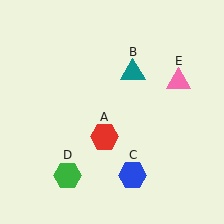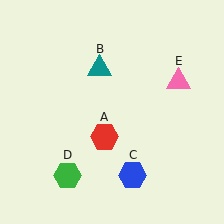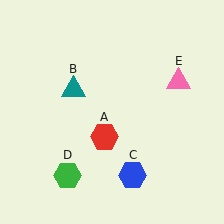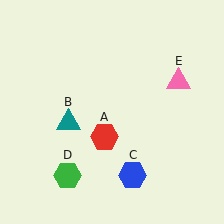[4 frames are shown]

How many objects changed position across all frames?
1 object changed position: teal triangle (object B).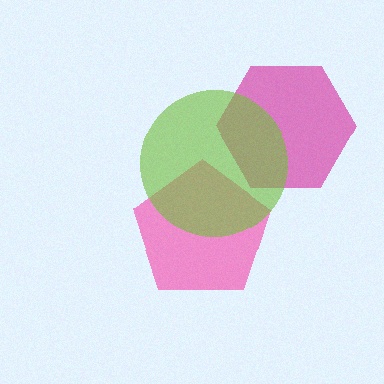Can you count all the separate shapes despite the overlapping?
Yes, there are 3 separate shapes.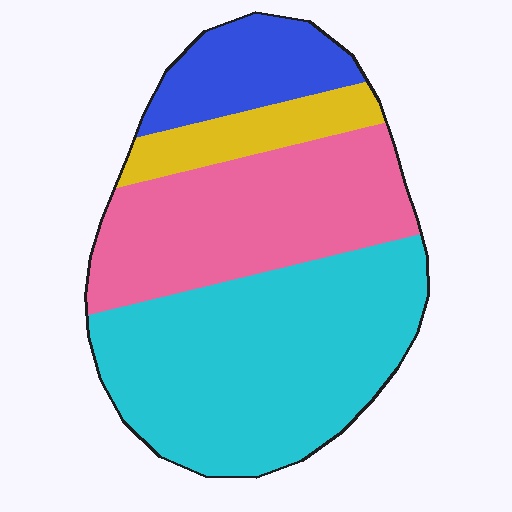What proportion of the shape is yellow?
Yellow covers around 10% of the shape.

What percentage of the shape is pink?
Pink covers 31% of the shape.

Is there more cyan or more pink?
Cyan.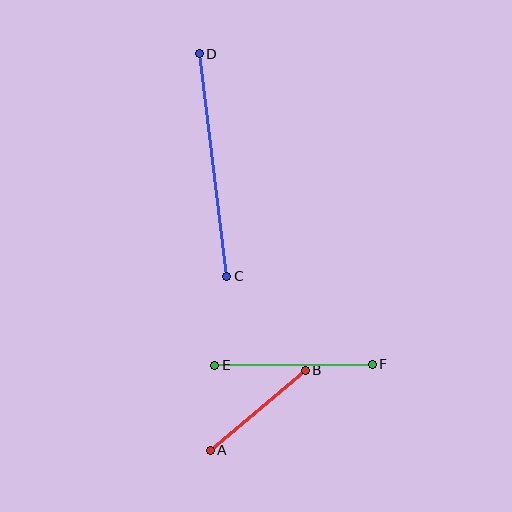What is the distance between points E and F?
The distance is approximately 157 pixels.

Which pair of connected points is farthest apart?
Points C and D are farthest apart.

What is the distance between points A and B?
The distance is approximately 124 pixels.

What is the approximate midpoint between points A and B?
The midpoint is at approximately (258, 410) pixels.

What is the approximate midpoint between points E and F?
The midpoint is at approximately (293, 365) pixels.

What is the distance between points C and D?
The distance is approximately 224 pixels.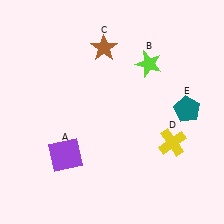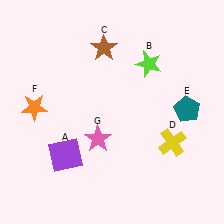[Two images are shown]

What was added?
An orange star (F), a pink star (G) were added in Image 2.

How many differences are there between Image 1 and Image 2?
There are 2 differences between the two images.